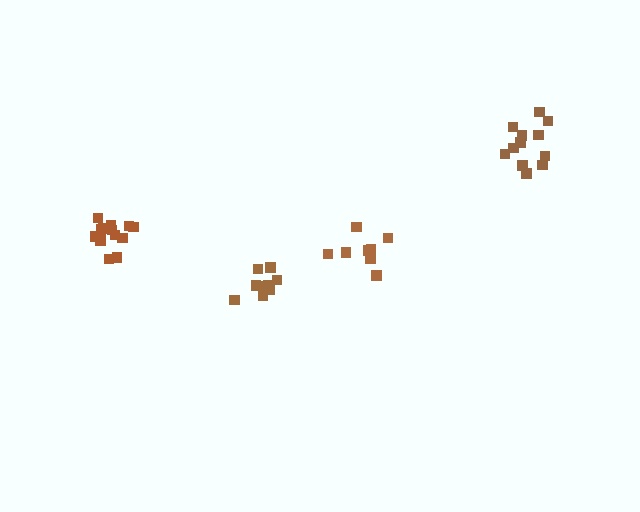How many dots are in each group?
Group 1: 12 dots, Group 2: 9 dots, Group 3: 13 dots, Group 4: 8 dots (42 total).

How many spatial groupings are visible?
There are 4 spatial groupings.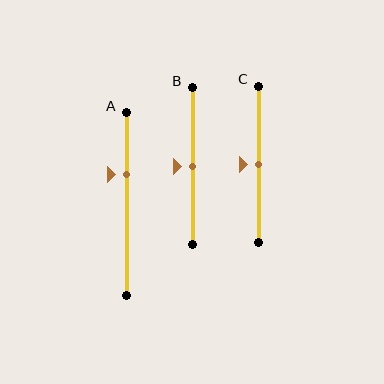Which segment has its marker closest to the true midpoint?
Segment B has its marker closest to the true midpoint.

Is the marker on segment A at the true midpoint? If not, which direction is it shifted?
No, the marker on segment A is shifted upward by about 16% of the segment length.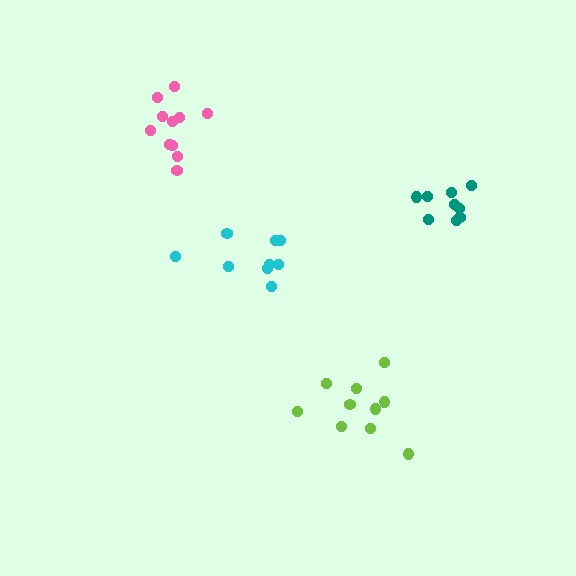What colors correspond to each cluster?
The clusters are colored: teal, cyan, pink, lime.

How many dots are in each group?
Group 1: 9 dots, Group 2: 9 dots, Group 3: 11 dots, Group 4: 10 dots (39 total).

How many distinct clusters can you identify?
There are 4 distinct clusters.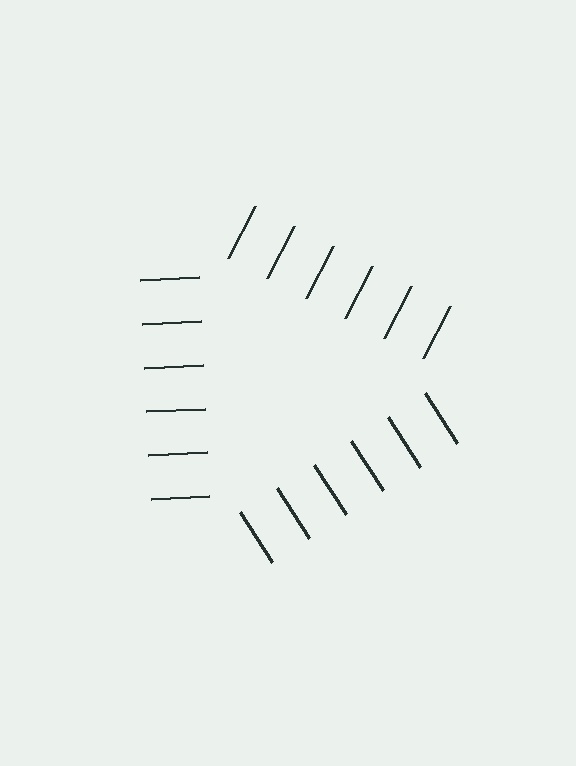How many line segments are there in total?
18 — 6 along each of the 3 edges.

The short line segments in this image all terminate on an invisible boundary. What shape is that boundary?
An illusory triangle — the line segments terminate on its edges but no continuous stroke is drawn.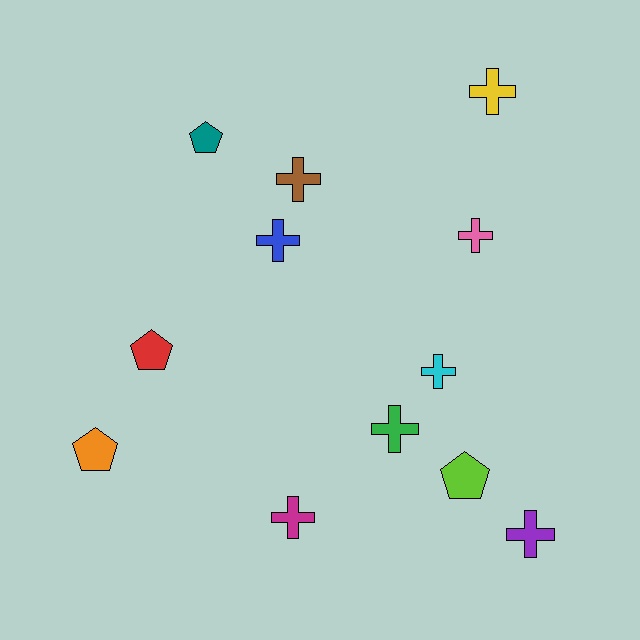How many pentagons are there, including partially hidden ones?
There are 4 pentagons.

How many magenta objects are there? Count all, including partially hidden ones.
There is 1 magenta object.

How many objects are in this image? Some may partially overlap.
There are 12 objects.